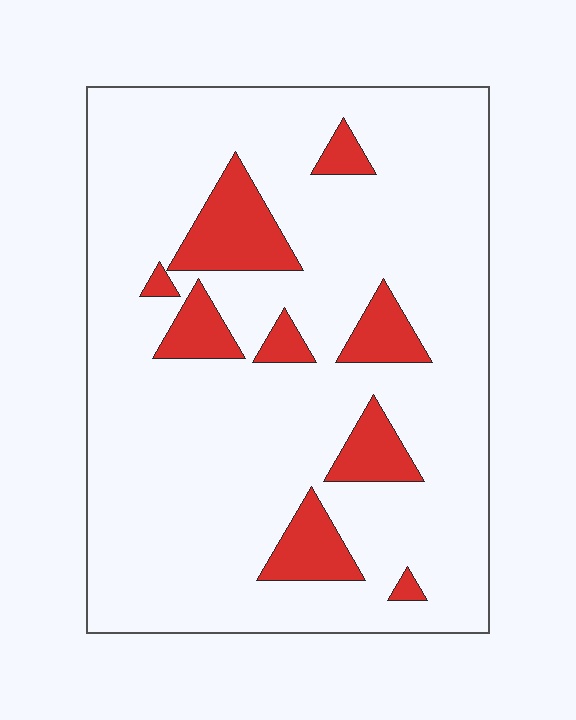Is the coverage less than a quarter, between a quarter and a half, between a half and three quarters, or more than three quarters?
Less than a quarter.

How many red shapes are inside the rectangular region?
9.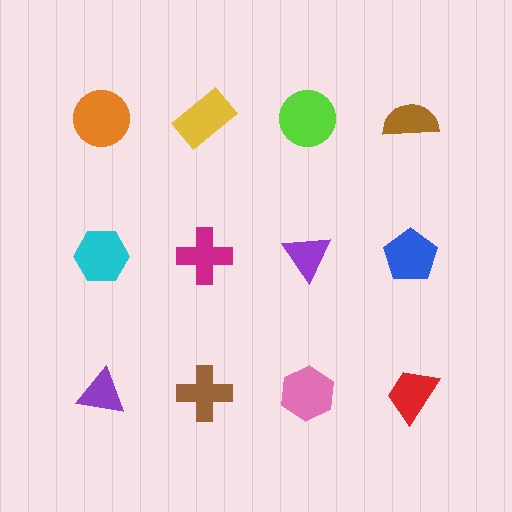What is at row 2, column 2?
A magenta cross.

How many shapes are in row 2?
4 shapes.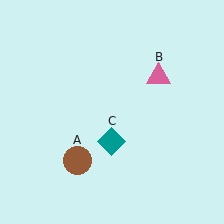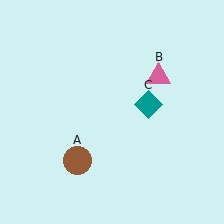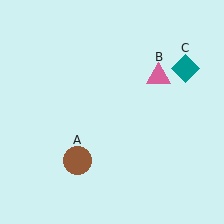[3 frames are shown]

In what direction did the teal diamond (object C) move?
The teal diamond (object C) moved up and to the right.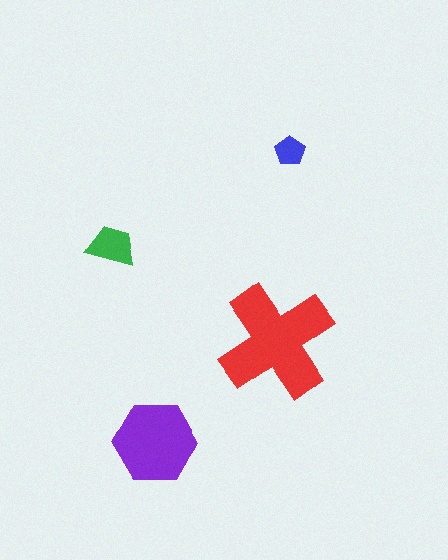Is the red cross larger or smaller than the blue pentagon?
Larger.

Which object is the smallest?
The blue pentagon.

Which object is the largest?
The red cross.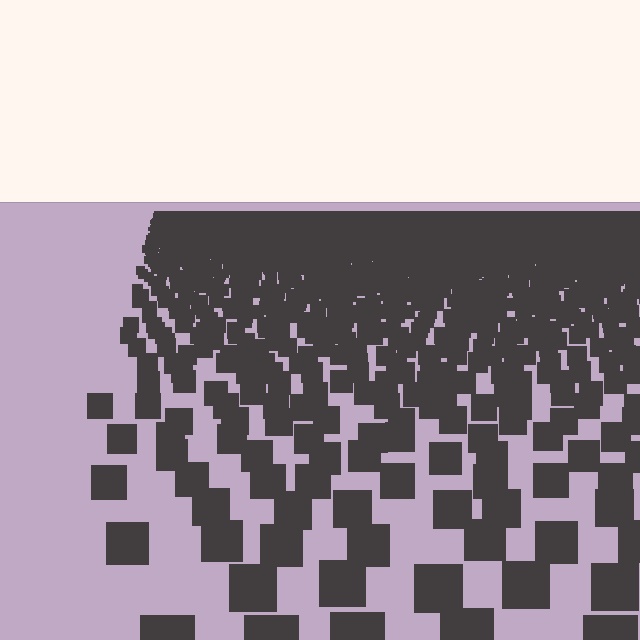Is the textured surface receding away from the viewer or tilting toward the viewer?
The surface is receding away from the viewer. Texture elements get smaller and denser toward the top.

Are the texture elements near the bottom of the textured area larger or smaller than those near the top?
Larger. Near the bottom, elements are closer to the viewer and appear at a bigger on-screen size.